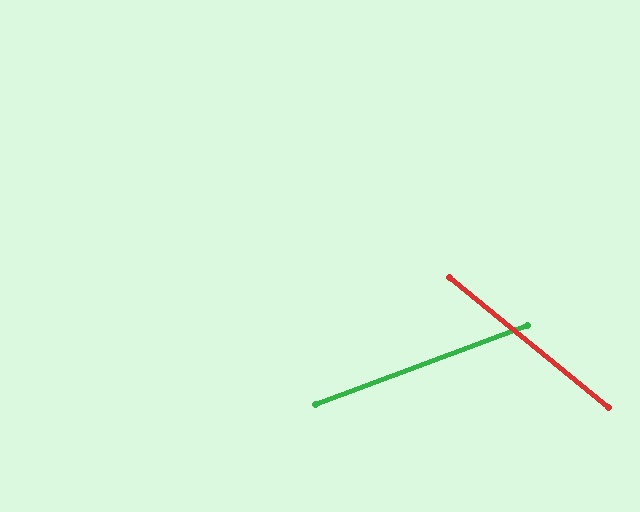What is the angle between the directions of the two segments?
Approximately 60 degrees.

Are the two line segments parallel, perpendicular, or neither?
Neither parallel nor perpendicular — they differ by about 60°.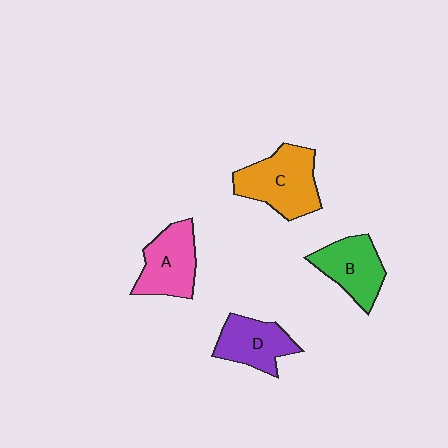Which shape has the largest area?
Shape C (orange).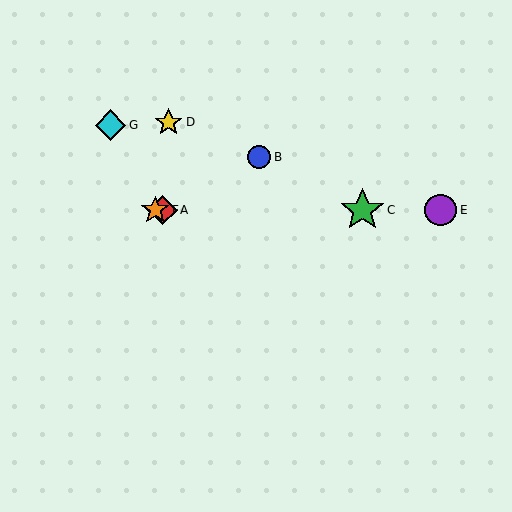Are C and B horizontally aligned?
No, C is at y≈210 and B is at y≈157.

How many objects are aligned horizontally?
4 objects (A, C, E, F) are aligned horizontally.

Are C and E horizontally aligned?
Yes, both are at y≈210.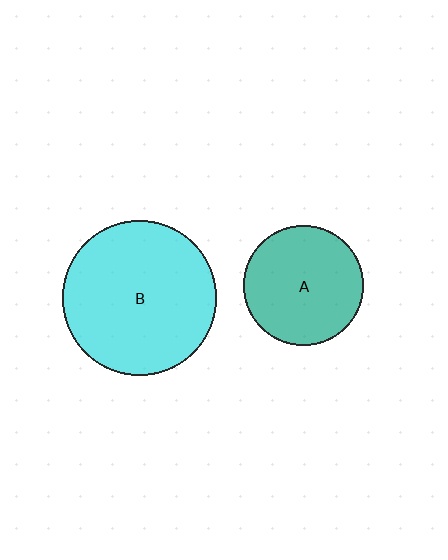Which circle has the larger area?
Circle B (cyan).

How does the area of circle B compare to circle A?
Approximately 1.7 times.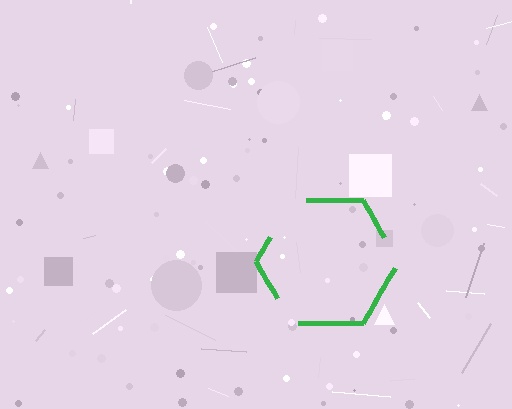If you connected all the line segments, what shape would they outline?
They would outline a hexagon.